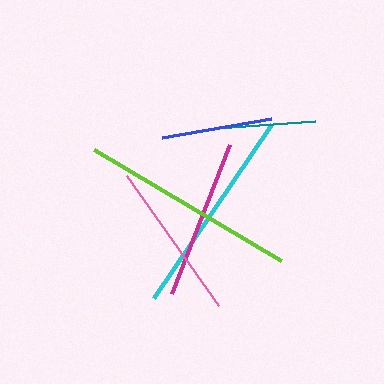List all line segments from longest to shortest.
From longest to shortest: lime, cyan, magenta, pink, blue, teal.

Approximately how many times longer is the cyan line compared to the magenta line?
The cyan line is approximately 1.3 times the length of the magenta line.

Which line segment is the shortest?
The teal line is the shortest at approximately 98 pixels.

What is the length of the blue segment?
The blue segment is approximately 111 pixels long.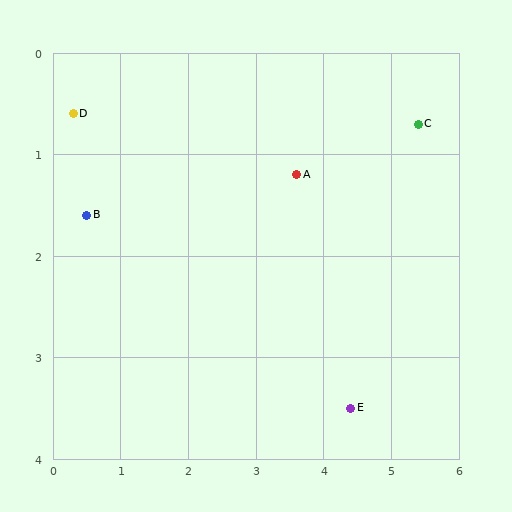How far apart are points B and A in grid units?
Points B and A are about 3.1 grid units apart.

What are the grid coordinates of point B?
Point B is at approximately (0.5, 1.6).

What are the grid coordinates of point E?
Point E is at approximately (4.4, 3.5).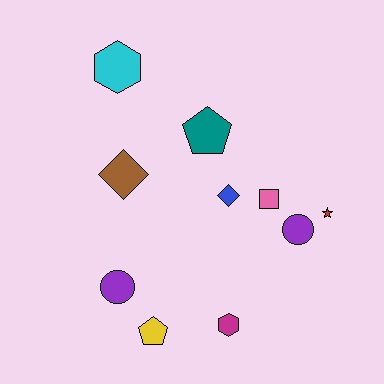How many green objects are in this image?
There are no green objects.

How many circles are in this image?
There are 2 circles.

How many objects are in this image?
There are 10 objects.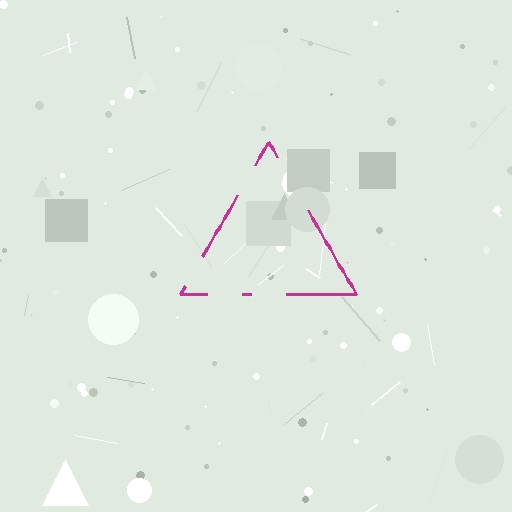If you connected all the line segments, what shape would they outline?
They would outline a triangle.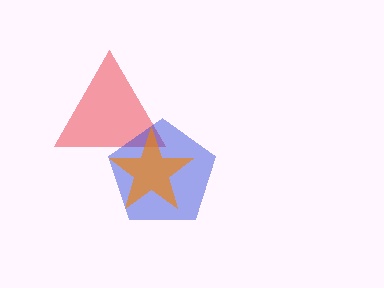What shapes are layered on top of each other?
The layered shapes are: a red triangle, a blue pentagon, an orange star.